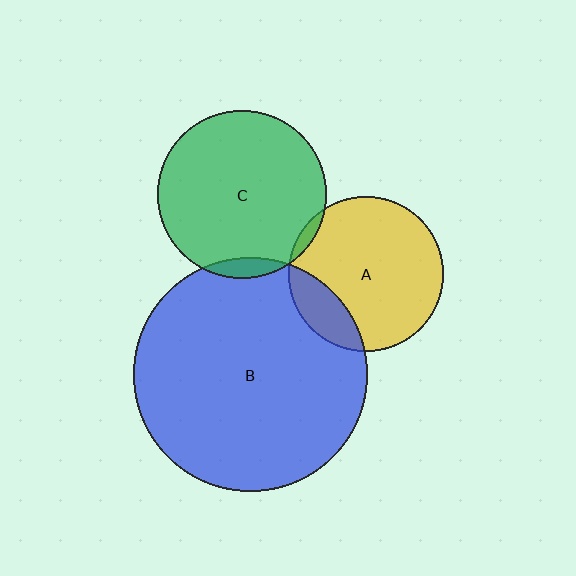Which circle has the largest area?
Circle B (blue).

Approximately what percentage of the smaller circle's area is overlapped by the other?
Approximately 5%.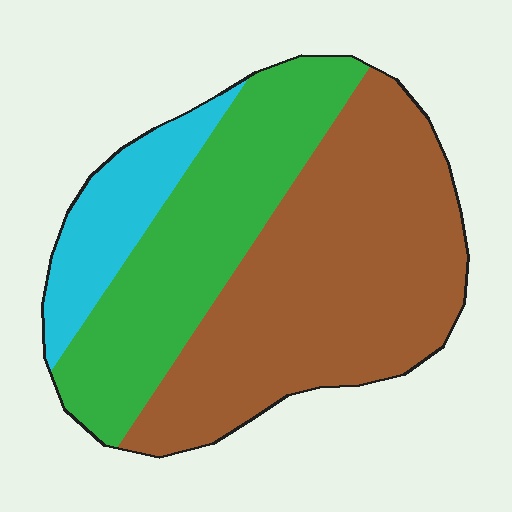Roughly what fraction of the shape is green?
Green covers 33% of the shape.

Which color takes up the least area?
Cyan, at roughly 15%.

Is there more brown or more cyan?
Brown.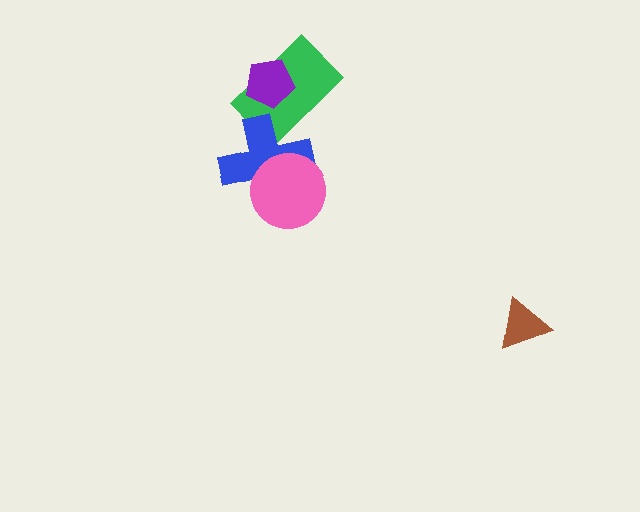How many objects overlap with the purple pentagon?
1 object overlaps with the purple pentagon.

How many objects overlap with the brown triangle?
0 objects overlap with the brown triangle.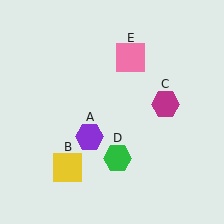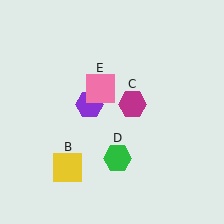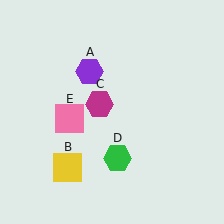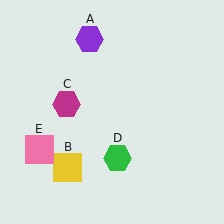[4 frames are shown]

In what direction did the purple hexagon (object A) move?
The purple hexagon (object A) moved up.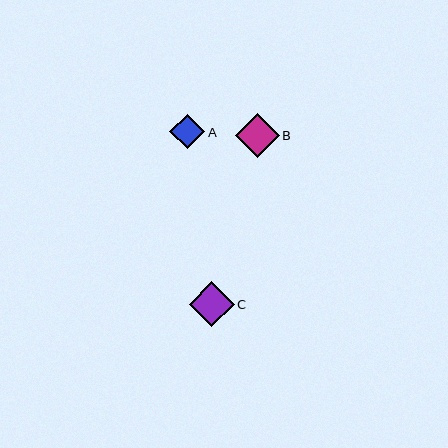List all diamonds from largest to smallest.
From largest to smallest: C, B, A.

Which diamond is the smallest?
Diamond A is the smallest with a size of approximately 35 pixels.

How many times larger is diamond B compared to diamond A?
Diamond B is approximately 1.3 times the size of diamond A.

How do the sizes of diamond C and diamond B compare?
Diamond C and diamond B are approximately the same size.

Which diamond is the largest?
Diamond C is the largest with a size of approximately 44 pixels.